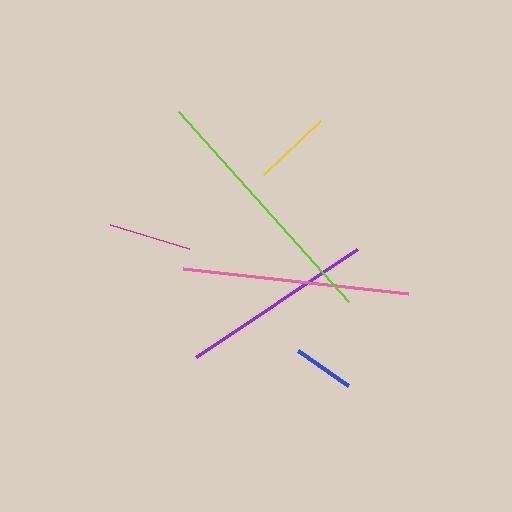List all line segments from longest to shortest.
From longest to shortest: lime, pink, purple, magenta, yellow, blue.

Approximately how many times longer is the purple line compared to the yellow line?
The purple line is approximately 2.5 times the length of the yellow line.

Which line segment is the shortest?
The blue line is the shortest at approximately 61 pixels.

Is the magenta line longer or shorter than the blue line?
The magenta line is longer than the blue line.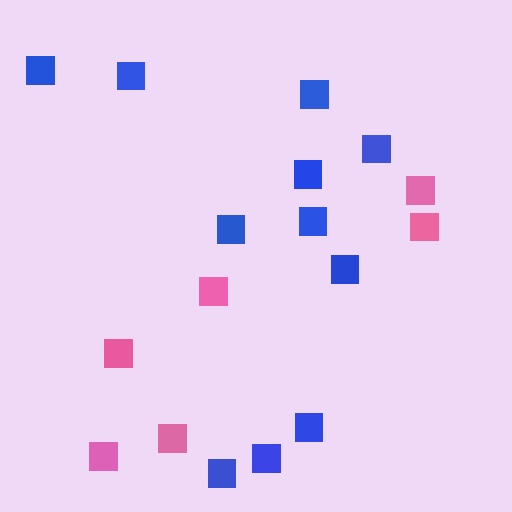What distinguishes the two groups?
There are 2 groups: one group of blue squares (11) and one group of pink squares (6).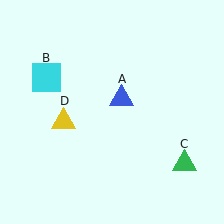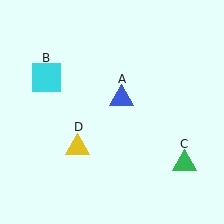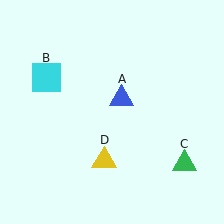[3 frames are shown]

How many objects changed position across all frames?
1 object changed position: yellow triangle (object D).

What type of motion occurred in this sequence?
The yellow triangle (object D) rotated counterclockwise around the center of the scene.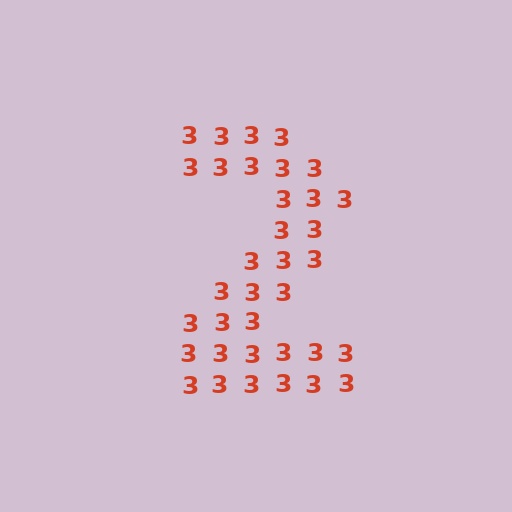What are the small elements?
The small elements are digit 3's.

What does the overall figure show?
The overall figure shows the digit 2.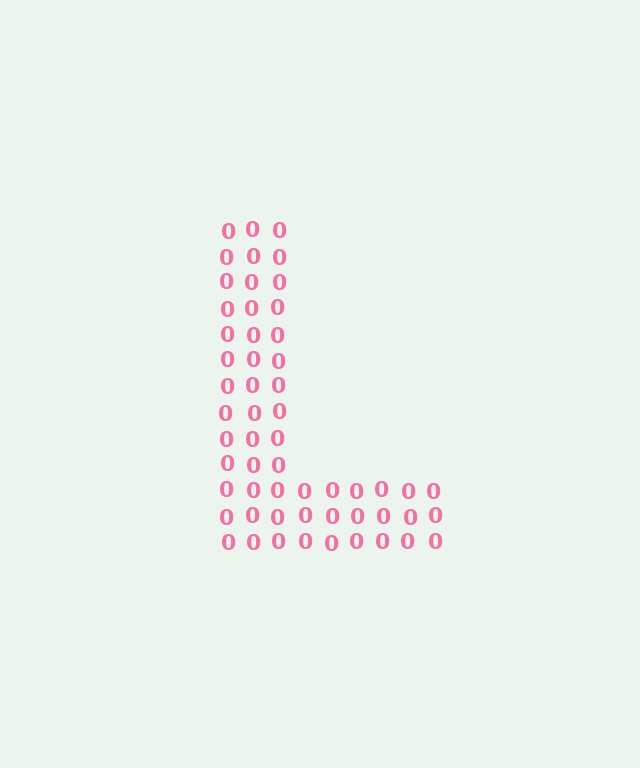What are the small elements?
The small elements are digit 0's.